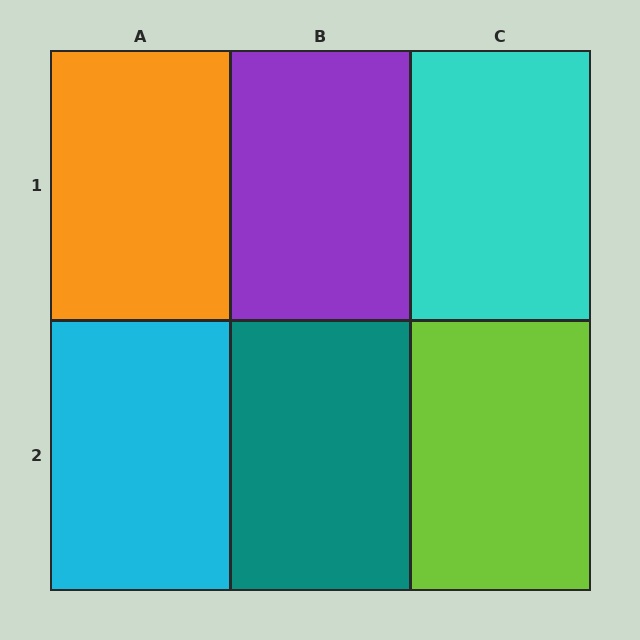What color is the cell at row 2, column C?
Lime.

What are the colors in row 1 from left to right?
Orange, purple, cyan.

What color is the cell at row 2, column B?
Teal.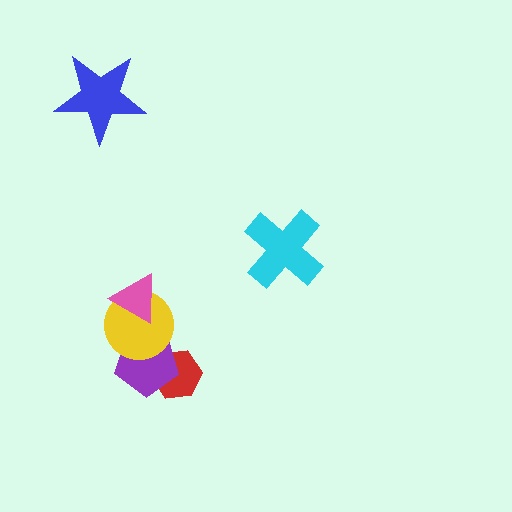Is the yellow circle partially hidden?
Yes, it is partially covered by another shape.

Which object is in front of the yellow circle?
The pink triangle is in front of the yellow circle.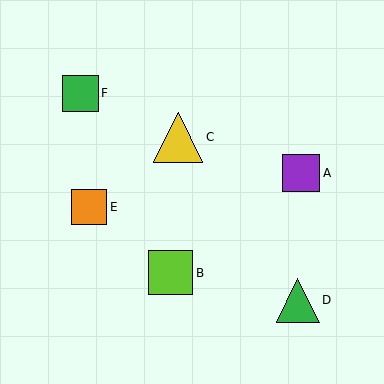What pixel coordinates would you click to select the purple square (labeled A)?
Click at (301, 173) to select the purple square A.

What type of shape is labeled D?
Shape D is a green triangle.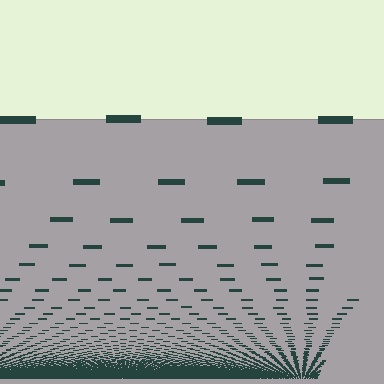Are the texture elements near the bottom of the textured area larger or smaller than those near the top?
Smaller. The gradient is inverted — elements near the bottom are smaller and denser.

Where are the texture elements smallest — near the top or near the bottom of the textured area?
Near the bottom.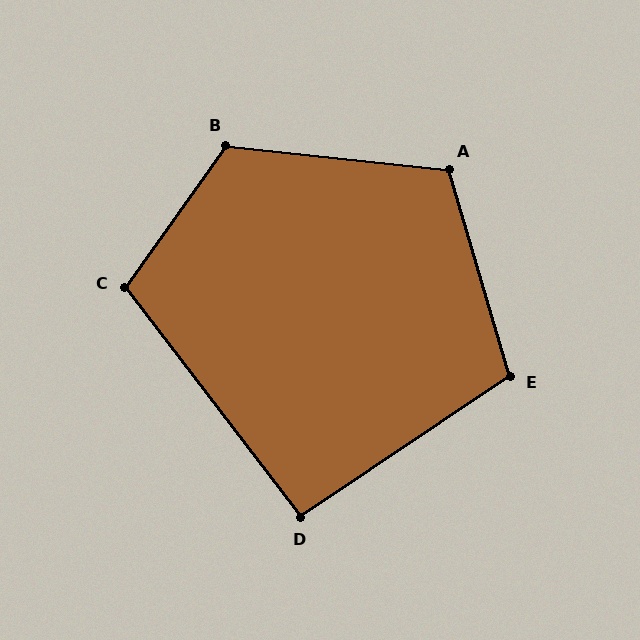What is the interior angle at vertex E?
Approximately 108 degrees (obtuse).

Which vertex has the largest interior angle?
B, at approximately 119 degrees.